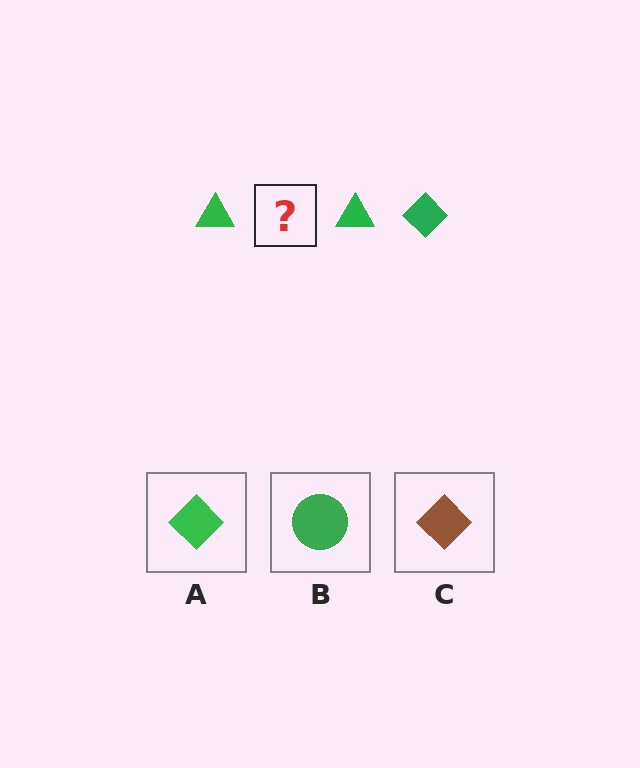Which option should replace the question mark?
Option A.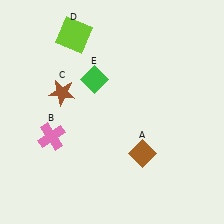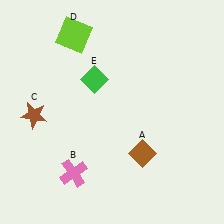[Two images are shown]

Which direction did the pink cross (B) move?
The pink cross (B) moved down.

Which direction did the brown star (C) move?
The brown star (C) moved left.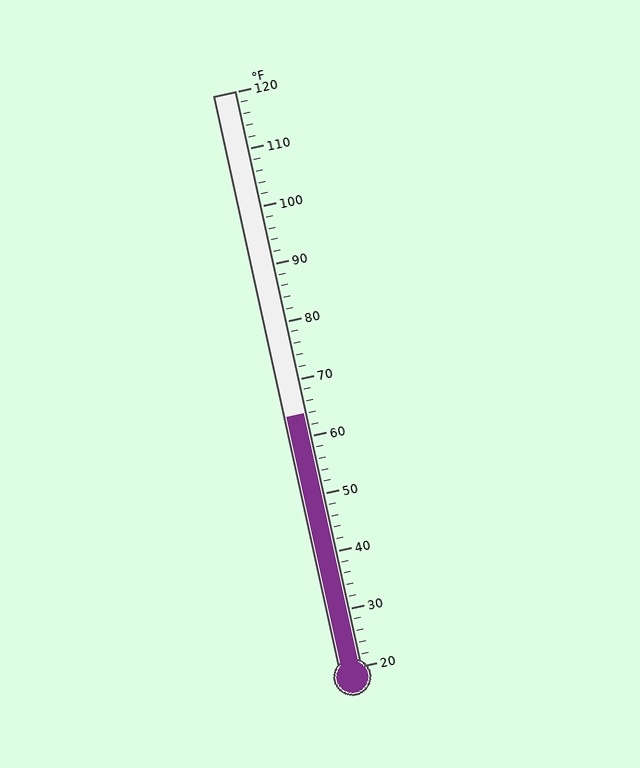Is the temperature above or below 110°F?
The temperature is below 110°F.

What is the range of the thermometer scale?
The thermometer scale ranges from 20°F to 120°F.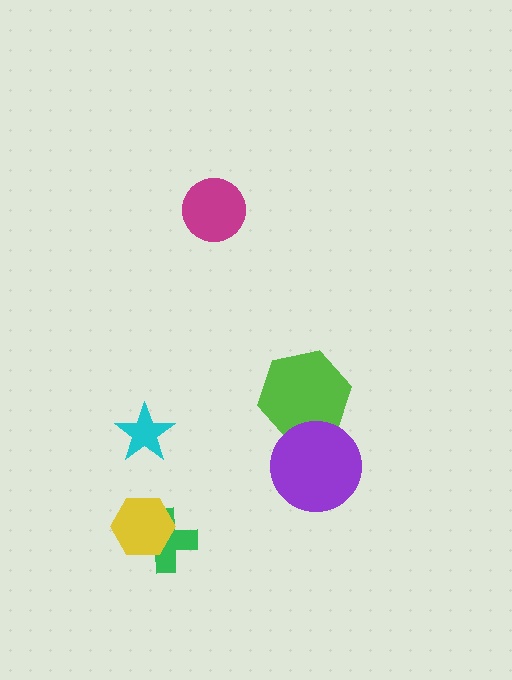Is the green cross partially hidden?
Yes, it is partially covered by another shape.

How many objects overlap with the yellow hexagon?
1 object overlaps with the yellow hexagon.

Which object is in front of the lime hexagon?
The purple circle is in front of the lime hexagon.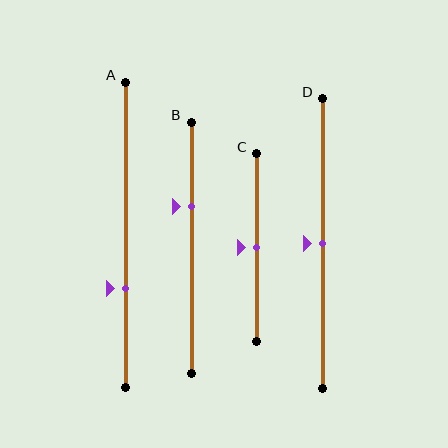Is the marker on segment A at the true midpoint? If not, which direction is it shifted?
No, the marker on segment A is shifted downward by about 18% of the segment length.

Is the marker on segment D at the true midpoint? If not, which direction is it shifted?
Yes, the marker on segment D is at the true midpoint.